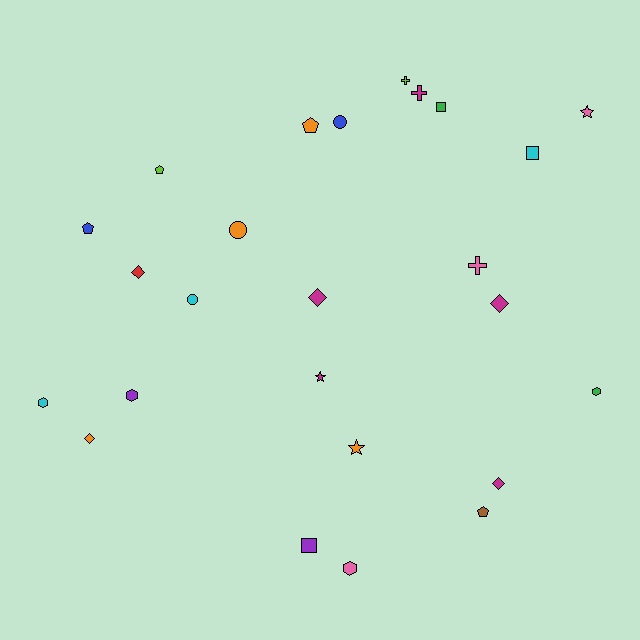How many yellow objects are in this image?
There are no yellow objects.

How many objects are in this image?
There are 25 objects.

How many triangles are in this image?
There are no triangles.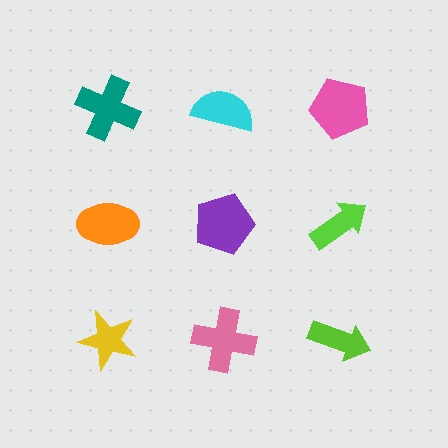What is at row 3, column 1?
A yellow star.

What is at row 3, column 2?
A pink cross.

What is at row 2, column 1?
An orange ellipse.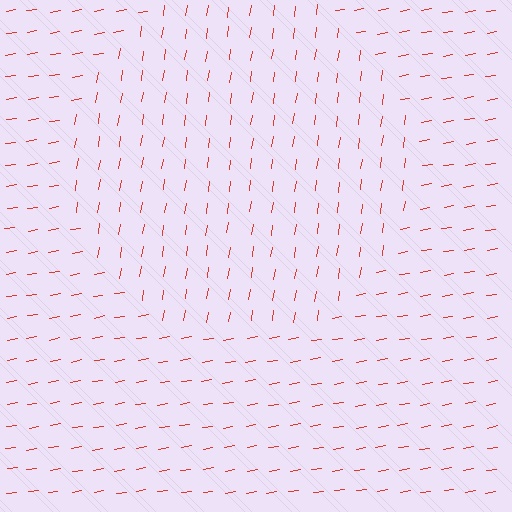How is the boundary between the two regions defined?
The boundary is defined purely by a change in line orientation (approximately 72 degrees difference). All lines are the same color and thickness.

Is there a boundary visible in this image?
Yes, there is a texture boundary formed by a change in line orientation.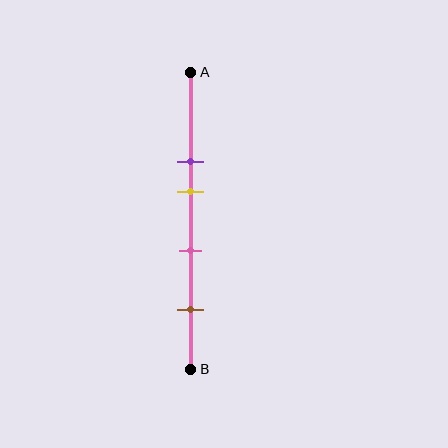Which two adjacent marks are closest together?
The purple and yellow marks are the closest adjacent pair.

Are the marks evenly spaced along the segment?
No, the marks are not evenly spaced.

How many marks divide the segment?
There are 4 marks dividing the segment.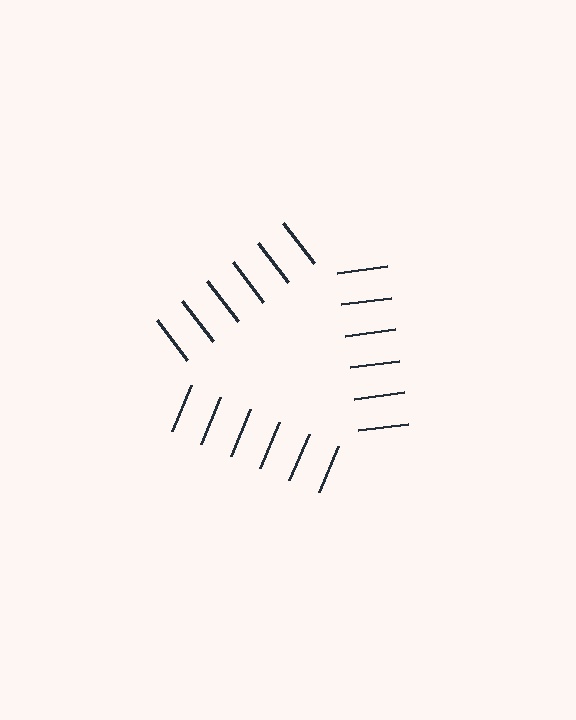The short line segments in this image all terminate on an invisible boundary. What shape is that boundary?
An illusory triangle — the line segments terminate on its edges but no continuous stroke is drawn.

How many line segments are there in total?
18 — 6 along each of the 3 edges.